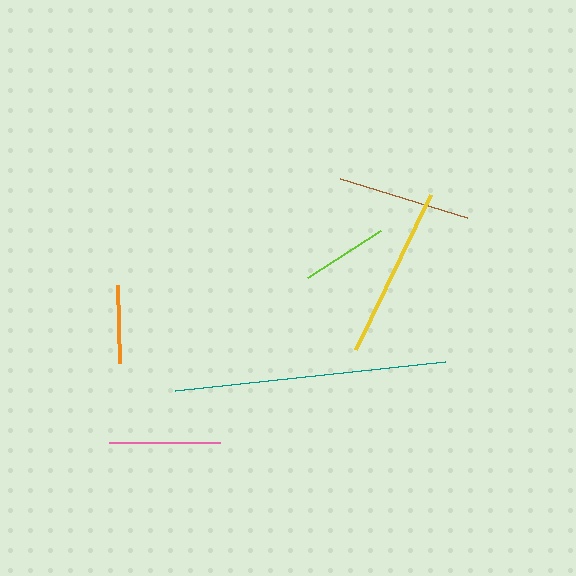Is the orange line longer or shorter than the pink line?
The pink line is longer than the orange line.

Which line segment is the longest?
The teal line is the longest at approximately 271 pixels.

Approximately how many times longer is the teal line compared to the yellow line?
The teal line is approximately 1.6 times the length of the yellow line.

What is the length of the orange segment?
The orange segment is approximately 78 pixels long.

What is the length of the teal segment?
The teal segment is approximately 271 pixels long.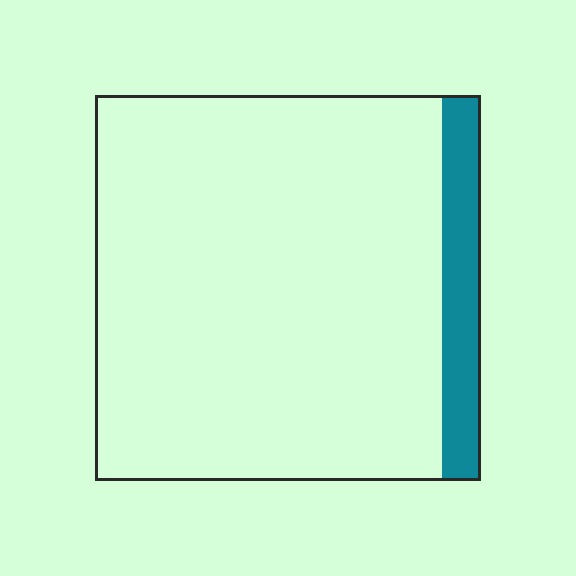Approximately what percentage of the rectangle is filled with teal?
Approximately 10%.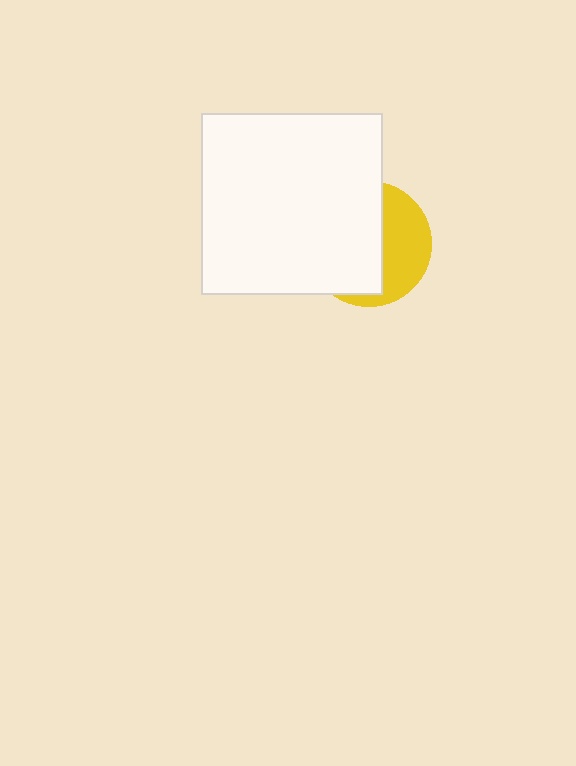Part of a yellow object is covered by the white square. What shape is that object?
It is a circle.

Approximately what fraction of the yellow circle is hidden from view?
Roughly 61% of the yellow circle is hidden behind the white square.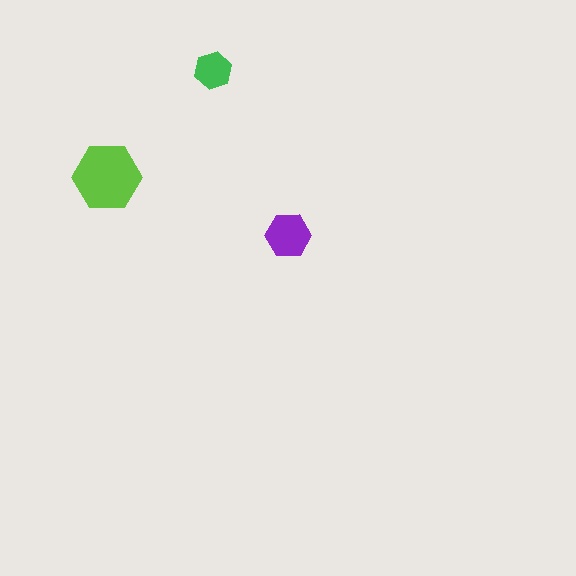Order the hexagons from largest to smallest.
the lime one, the purple one, the green one.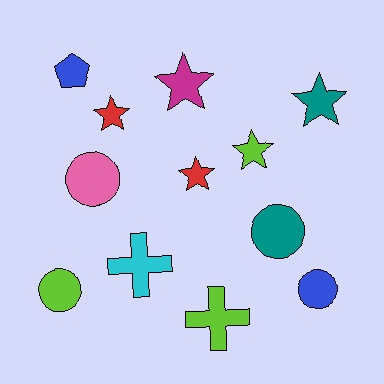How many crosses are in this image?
There are 2 crosses.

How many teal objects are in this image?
There are 2 teal objects.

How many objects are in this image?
There are 12 objects.